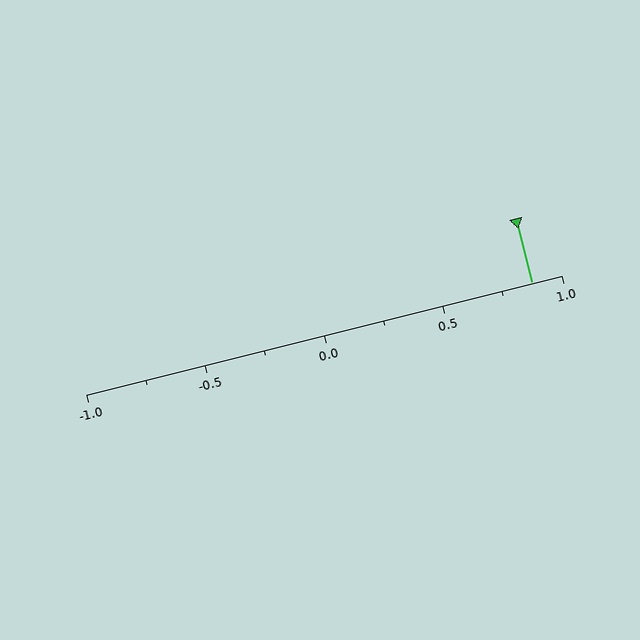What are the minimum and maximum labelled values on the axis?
The axis runs from -1.0 to 1.0.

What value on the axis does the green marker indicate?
The marker indicates approximately 0.88.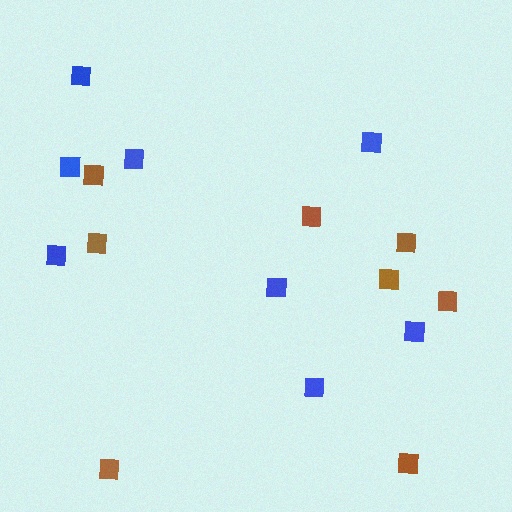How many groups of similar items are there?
There are 2 groups: one group of blue squares (8) and one group of brown squares (8).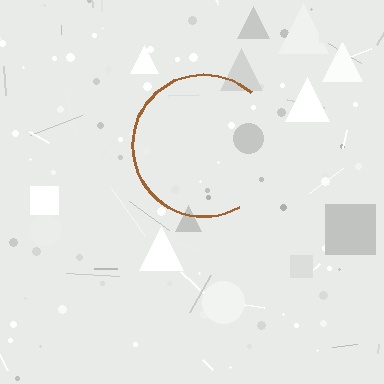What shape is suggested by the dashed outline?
The dashed outline suggests a circle.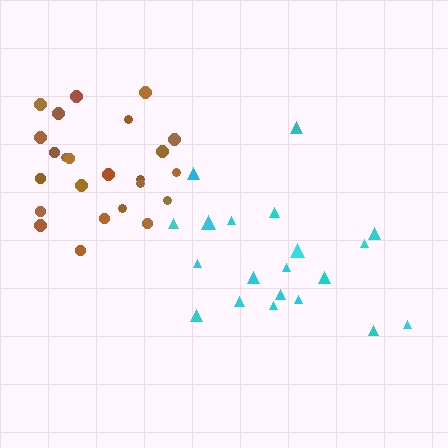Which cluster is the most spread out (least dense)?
Cyan.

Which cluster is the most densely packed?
Brown.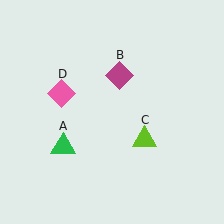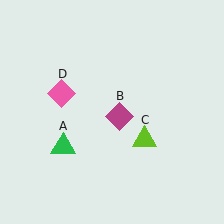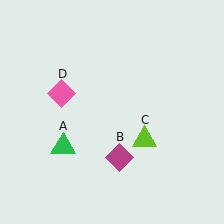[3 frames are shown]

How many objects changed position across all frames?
1 object changed position: magenta diamond (object B).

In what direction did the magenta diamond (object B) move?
The magenta diamond (object B) moved down.